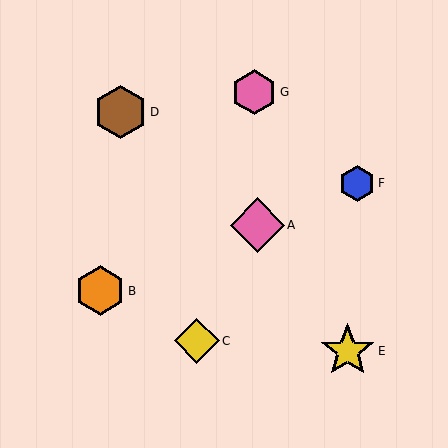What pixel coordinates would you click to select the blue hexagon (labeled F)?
Click at (357, 183) to select the blue hexagon F.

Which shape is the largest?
The pink diamond (labeled A) is the largest.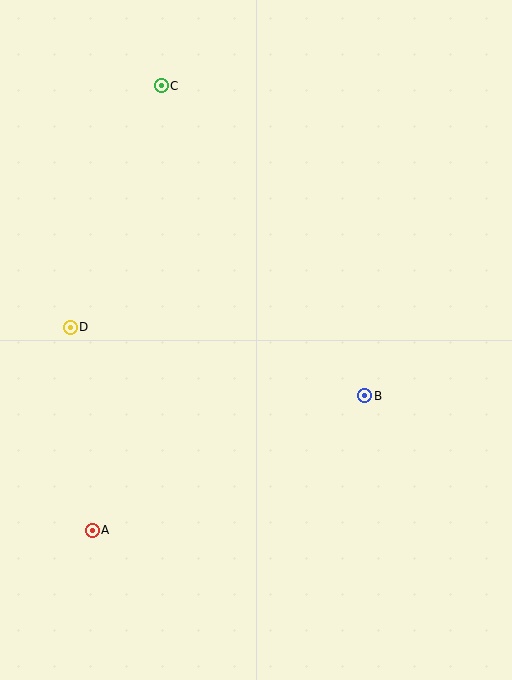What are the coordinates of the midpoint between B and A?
The midpoint between B and A is at (229, 463).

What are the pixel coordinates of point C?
Point C is at (161, 86).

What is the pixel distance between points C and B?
The distance between C and B is 371 pixels.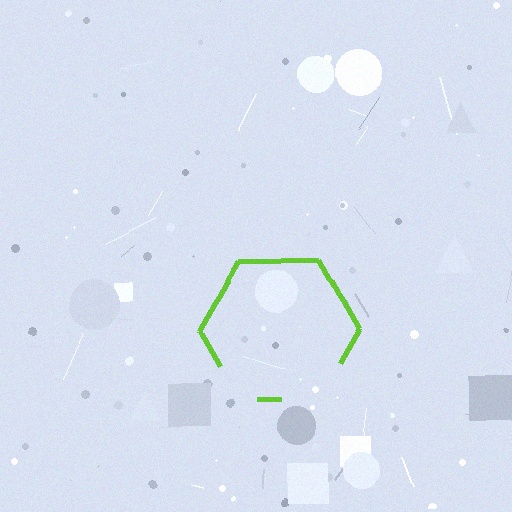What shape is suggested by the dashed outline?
The dashed outline suggests a hexagon.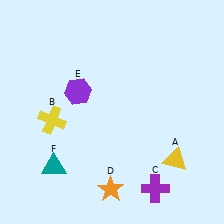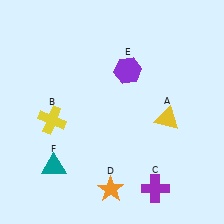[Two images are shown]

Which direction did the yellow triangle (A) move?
The yellow triangle (A) moved up.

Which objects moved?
The objects that moved are: the yellow triangle (A), the purple hexagon (E).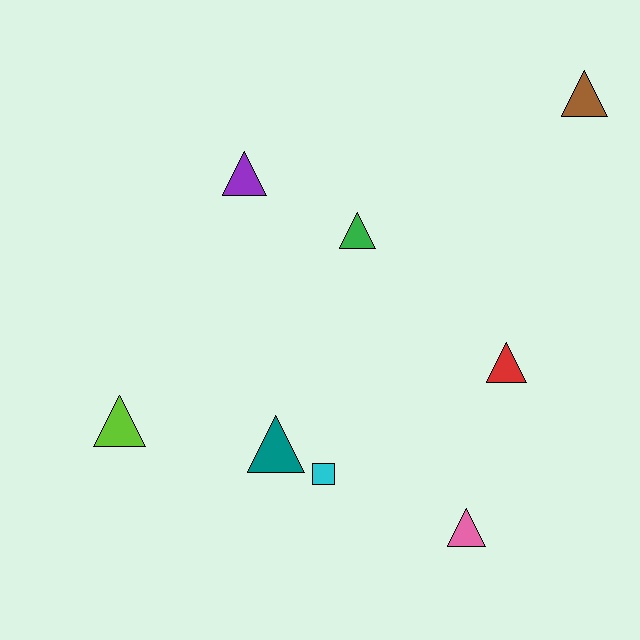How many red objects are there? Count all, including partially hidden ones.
There is 1 red object.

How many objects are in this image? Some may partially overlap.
There are 8 objects.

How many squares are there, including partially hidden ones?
There is 1 square.